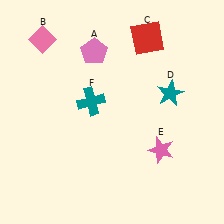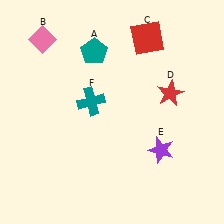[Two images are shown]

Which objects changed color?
A changed from pink to teal. D changed from teal to red. E changed from pink to purple.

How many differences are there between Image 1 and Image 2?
There are 3 differences between the two images.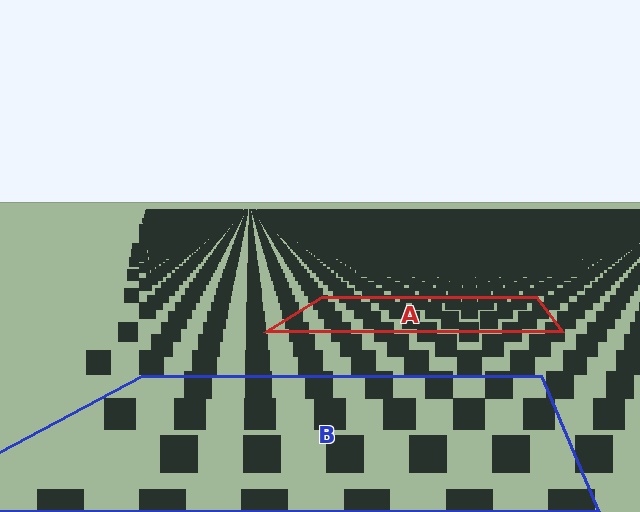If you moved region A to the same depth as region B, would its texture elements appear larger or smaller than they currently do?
They would appear larger. At a closer depth, the same texture elements are projected at a bigger on-screen size.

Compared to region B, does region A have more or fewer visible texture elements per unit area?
Region A has more texture elements per unit area — they are packed more densely because it is farther away.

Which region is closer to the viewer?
Region B is closer. The texture elements there are larger and more spread out.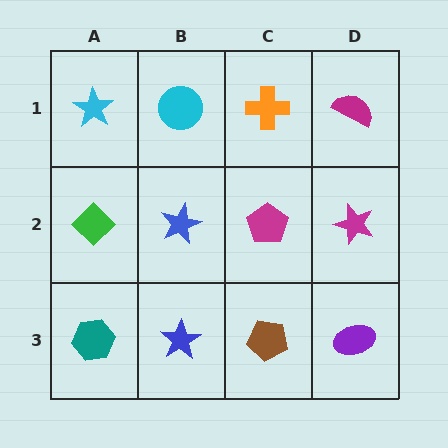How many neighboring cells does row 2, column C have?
4.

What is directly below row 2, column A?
A teal hexagon.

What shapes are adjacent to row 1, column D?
A magenta star (row 2, column D), an orange cross (row 1, column C).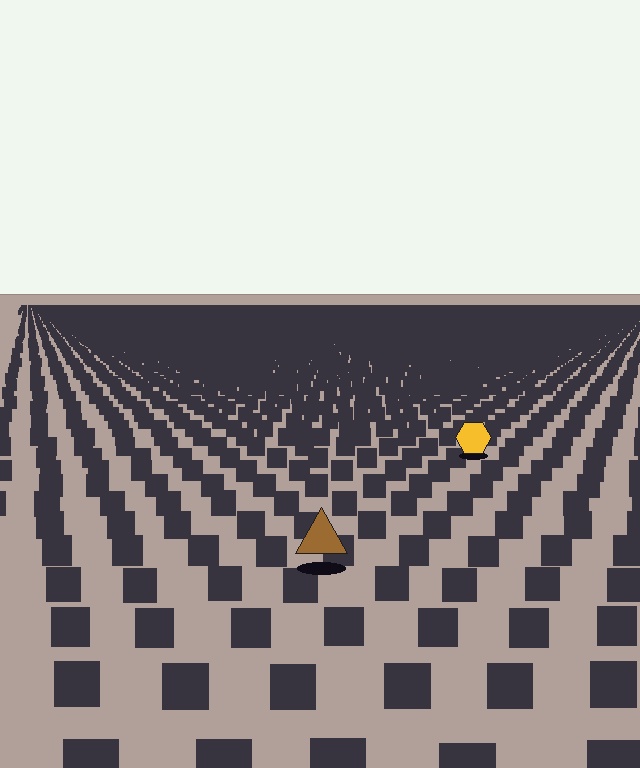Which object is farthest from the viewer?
The yellow hexagon is farthest from the viewer. It appears smaller and the ground texture around it is denser.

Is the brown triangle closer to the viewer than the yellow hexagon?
Yes. The brown triangle is closer — you can tell from the texture gradient: the ground texture is coarser near it.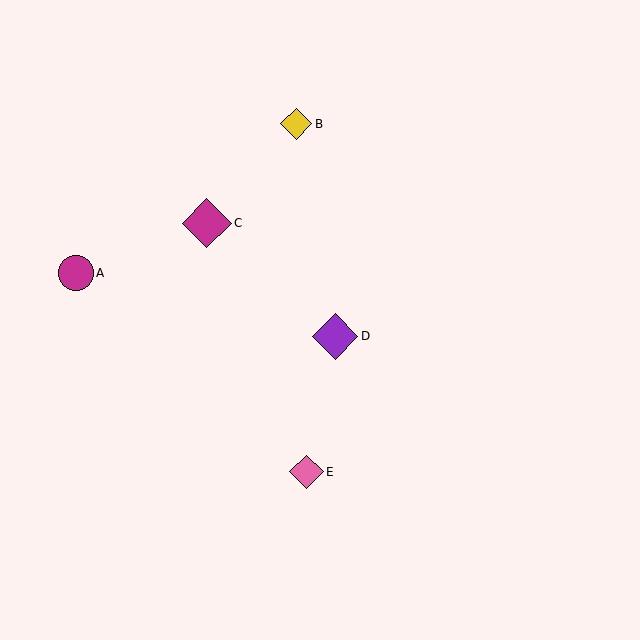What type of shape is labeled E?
Shape E is a pink diamond.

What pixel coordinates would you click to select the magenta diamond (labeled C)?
Click at (207, 223) to select the magenta diamond C.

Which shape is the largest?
The magenta diamond (labeled C) is the largest.